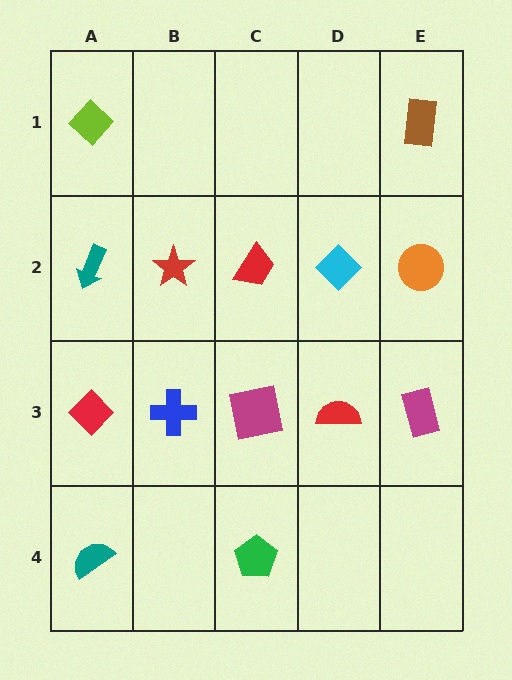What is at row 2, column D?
A cyan diamond.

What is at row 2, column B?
A red star.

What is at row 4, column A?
A teal semicircle.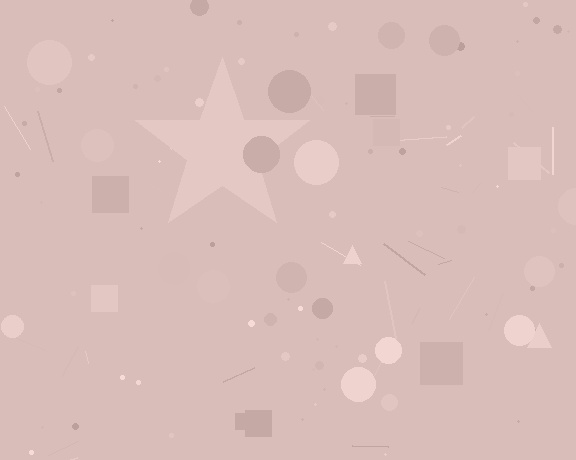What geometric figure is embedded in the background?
A star is embedded in the background.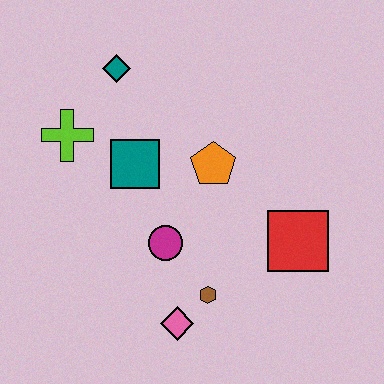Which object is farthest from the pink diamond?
The teal diamond is farthest from the pink diamond.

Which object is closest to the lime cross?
The teal square is closest to the lime cross.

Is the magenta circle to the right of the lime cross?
Yes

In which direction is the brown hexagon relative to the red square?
The brown hexagon is to the left of the red square.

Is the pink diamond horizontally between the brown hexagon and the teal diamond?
Yes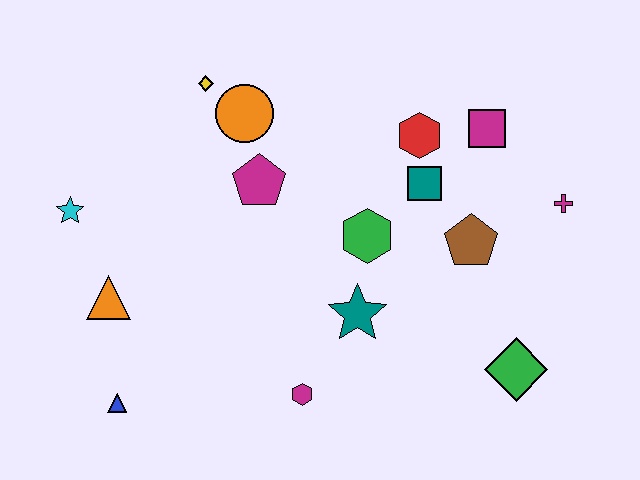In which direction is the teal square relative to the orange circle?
The teal square is to the right of the orange circle.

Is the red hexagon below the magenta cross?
No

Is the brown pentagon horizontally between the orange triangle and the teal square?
No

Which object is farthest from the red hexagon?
The blue triangle is farthest from the red hexagon.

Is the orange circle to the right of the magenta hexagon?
No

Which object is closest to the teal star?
The green hexagon is closest to the teal star.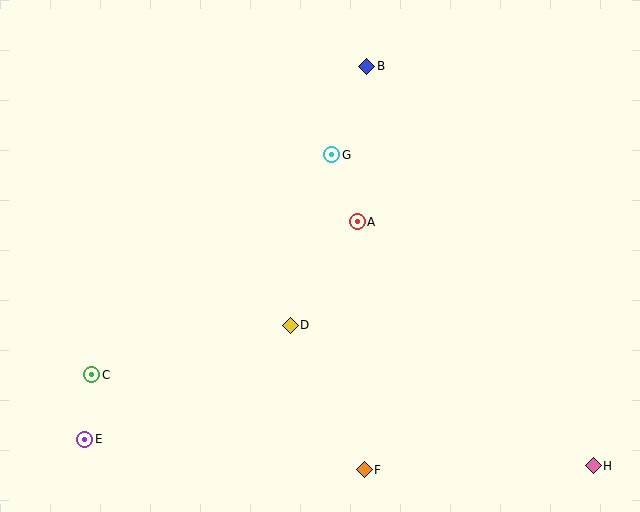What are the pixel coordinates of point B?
Point B is at (367, 66).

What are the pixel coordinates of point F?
Point F is at (364, 470).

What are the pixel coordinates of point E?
Point E is at (85, 439).